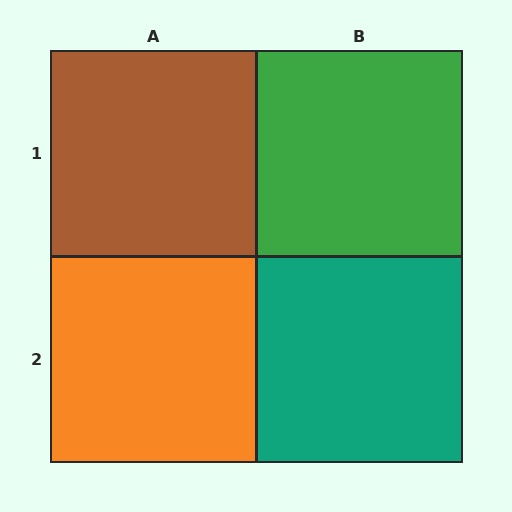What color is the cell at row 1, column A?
Brown.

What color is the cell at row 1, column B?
Green.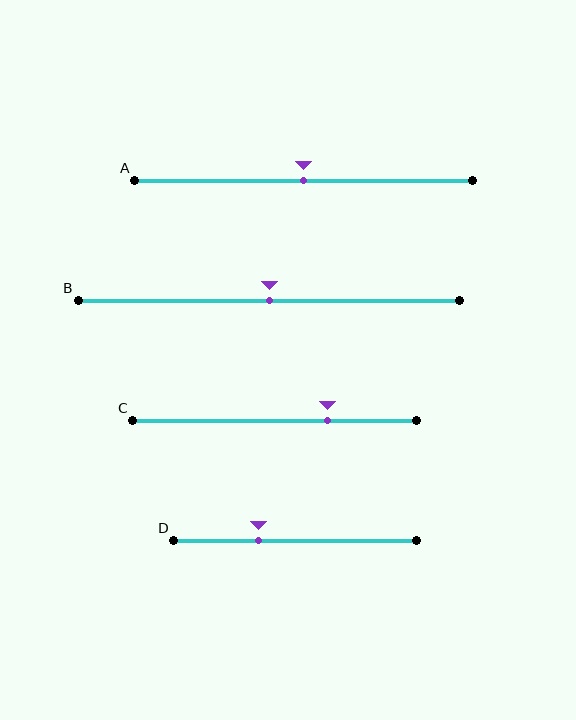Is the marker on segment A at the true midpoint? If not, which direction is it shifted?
Yes, the marker on segment A is at the true midpoint.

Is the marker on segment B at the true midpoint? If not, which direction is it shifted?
Yes, the marker on segment B is at the true midpoint.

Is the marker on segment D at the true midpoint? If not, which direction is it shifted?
No, the marker on segment D is shifted to the left by about 15% of the segment length.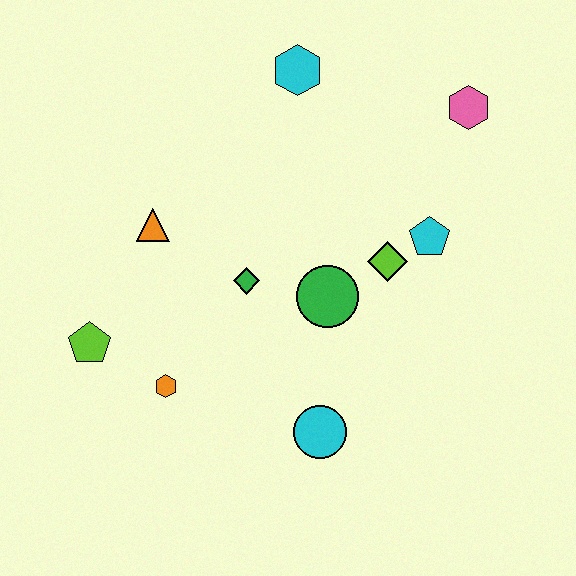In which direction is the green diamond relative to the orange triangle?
The green diamond is to the right of the orange triangle.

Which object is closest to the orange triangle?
The green diamond is closest to the orange triangle.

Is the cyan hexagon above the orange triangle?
Yes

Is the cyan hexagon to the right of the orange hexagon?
Yes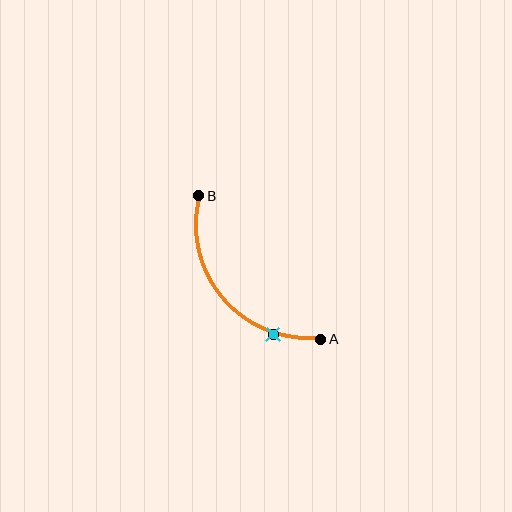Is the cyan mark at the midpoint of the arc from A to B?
No. The cyan mark lies on the arc but is closer to endpoint A. The arc midpoint would be at the point on the curve equidistant along the arc from both A and B.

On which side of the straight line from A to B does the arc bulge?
The arc bulges below and to the left of the straight line connecting A and B.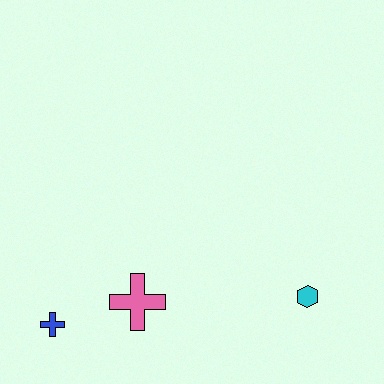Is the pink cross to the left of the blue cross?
No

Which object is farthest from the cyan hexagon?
The blue cross is farthest from the cyan hexagon.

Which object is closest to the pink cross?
The blue cross is closest to the pink cross.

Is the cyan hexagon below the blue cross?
No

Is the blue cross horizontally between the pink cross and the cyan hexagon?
No